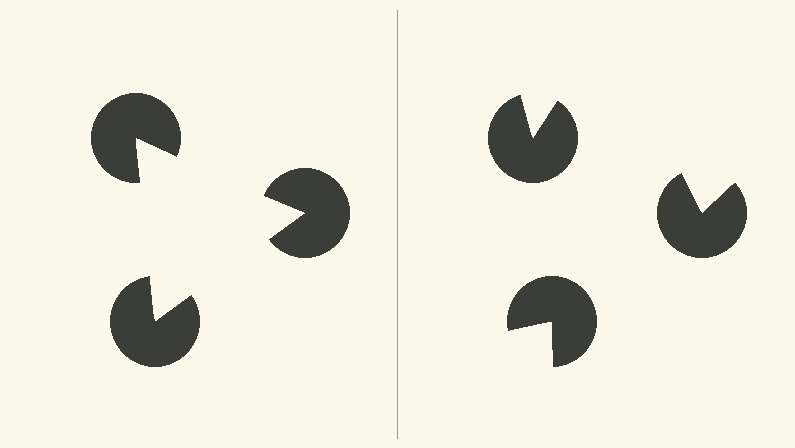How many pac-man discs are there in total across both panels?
6 — 3 on each side.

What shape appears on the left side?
An illusory triangle.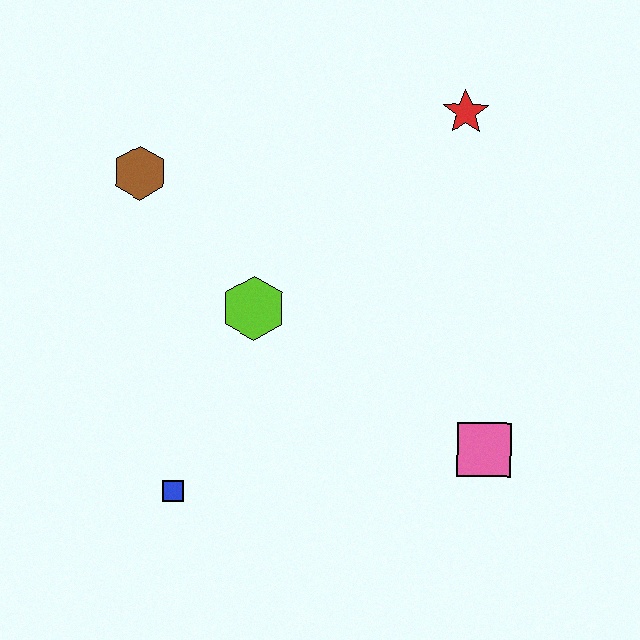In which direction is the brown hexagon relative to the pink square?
The brown hexagon is to the left of the pink square.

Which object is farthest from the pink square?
The brown hexagon is farthest from the pink square.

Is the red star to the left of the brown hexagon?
No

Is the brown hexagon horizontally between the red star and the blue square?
No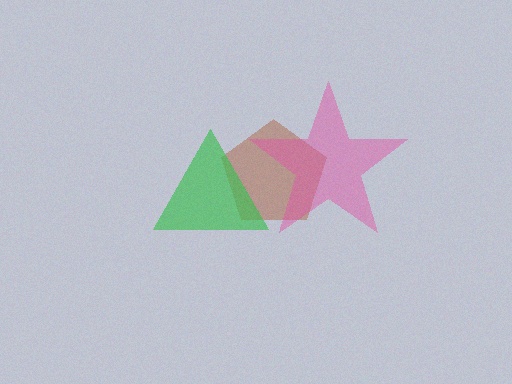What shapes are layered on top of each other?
The layered shapes are: a brown pentagon, a pink star, a green triangle.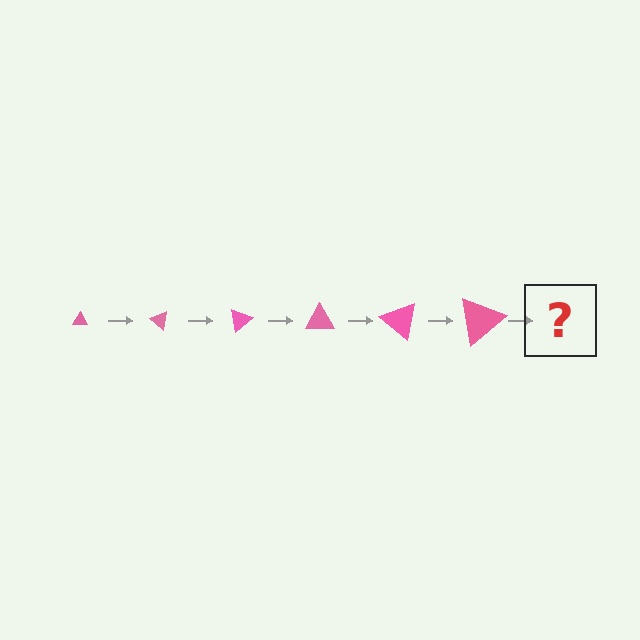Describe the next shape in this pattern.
It should be a triangle, larger than the previous one and rotated 240 degrees from the start.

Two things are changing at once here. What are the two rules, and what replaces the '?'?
The two rules are that the triangle grows larger each step and it rotates 40 degrees each step. The '?' should be a triangle, larger than the previous one and rotated 240 degrees from the start.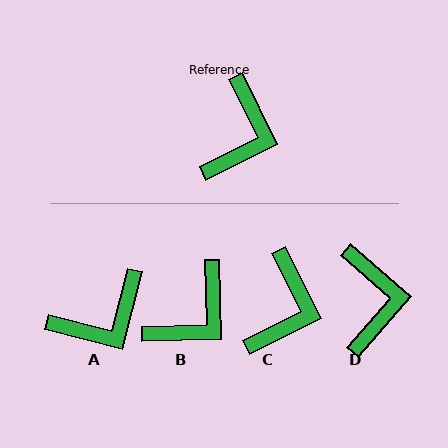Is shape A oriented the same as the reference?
No, it is off by about 41 degrees.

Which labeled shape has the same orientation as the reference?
C.